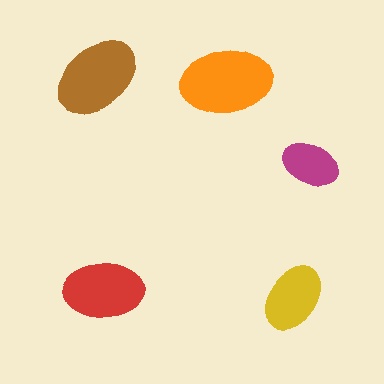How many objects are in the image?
There are 5 objects in the image.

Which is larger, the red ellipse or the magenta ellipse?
The red one.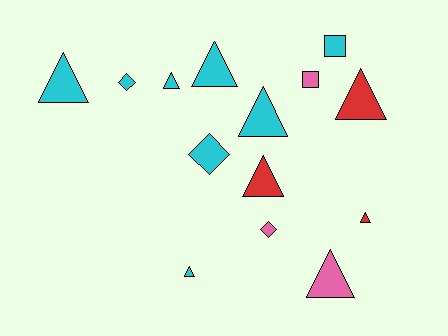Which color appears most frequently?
Cyan, with 8 objects.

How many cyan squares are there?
There is 1 cyan square.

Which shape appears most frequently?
Triangle, with 9 objects.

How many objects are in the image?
There are 14 objects.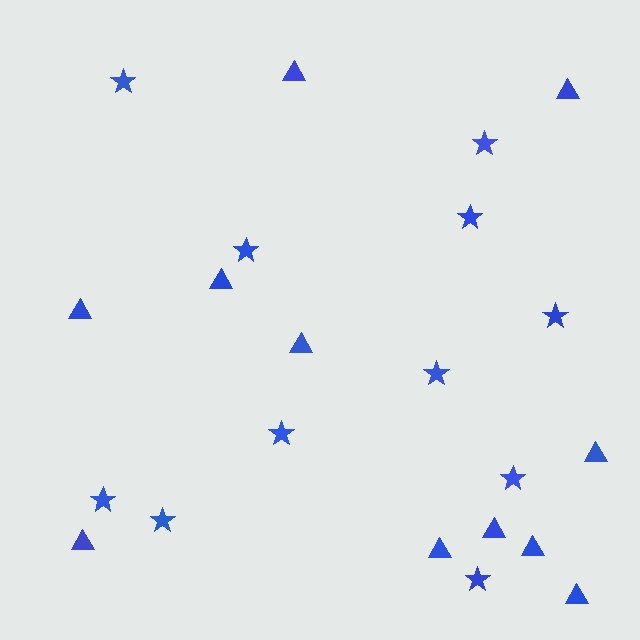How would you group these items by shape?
There are 2 groups: one group of stars (11) and one group of triangles (11).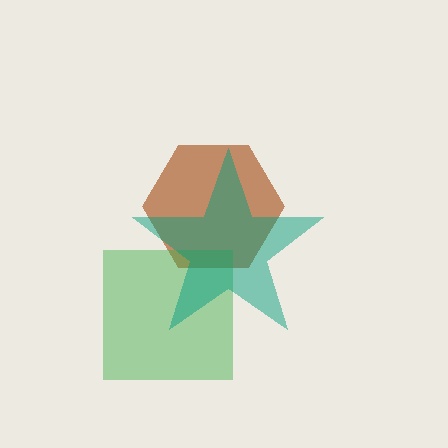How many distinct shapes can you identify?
There are 3 distinct shapes: a brown hexagon, a green square, a teal star.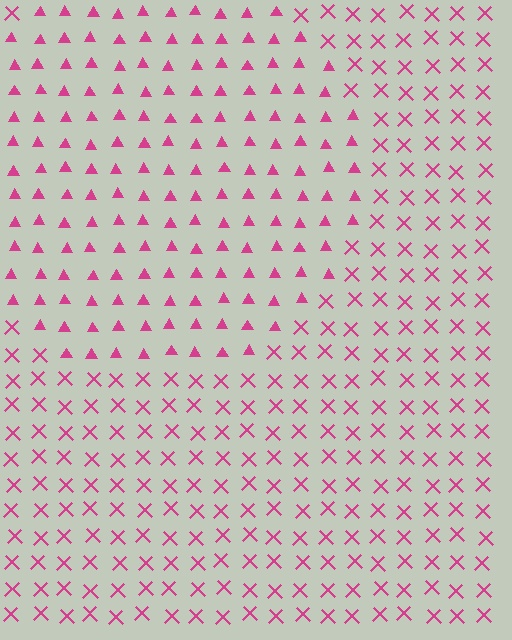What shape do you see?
I see a circle.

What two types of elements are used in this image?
The image uses triangles inside the circle region and X marks outside it.